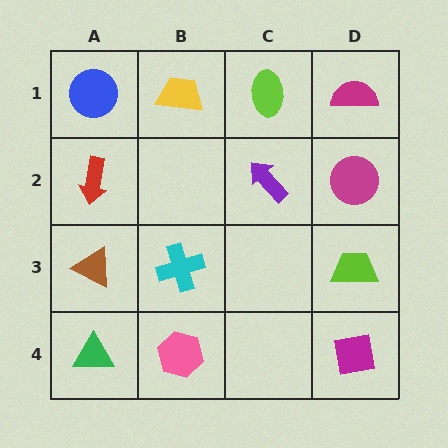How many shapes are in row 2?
3 shapes.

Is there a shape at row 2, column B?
No, that cell is empty.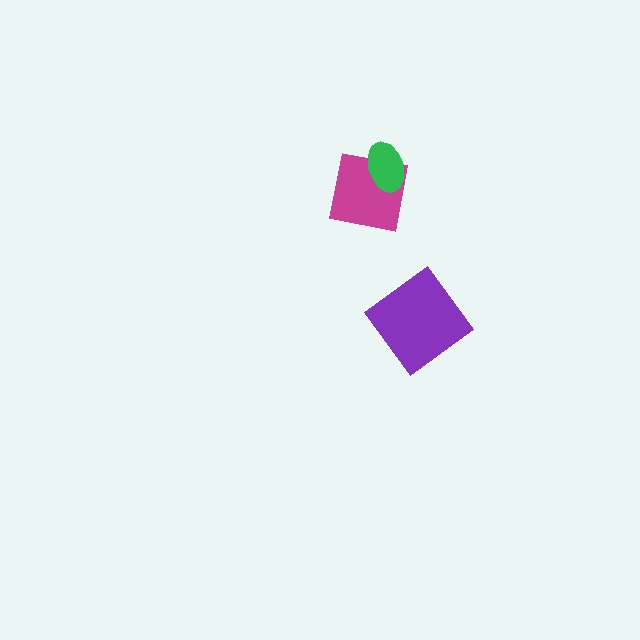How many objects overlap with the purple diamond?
0 objects overlap with the purple diamond.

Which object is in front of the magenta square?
The green ellipse is in front of the magenta square.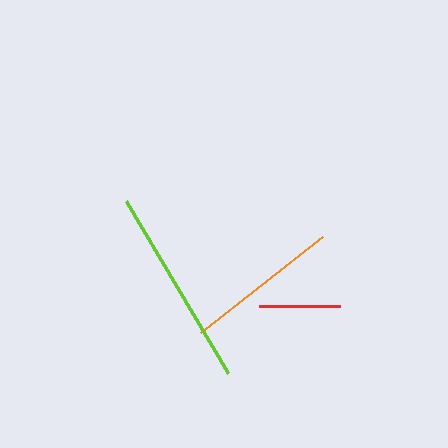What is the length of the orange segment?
The orange segment is approximately 155 pixels long.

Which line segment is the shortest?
The red line is the shortest at approximately 81 pixels.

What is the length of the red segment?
The red segment is approximately 81 pixels long.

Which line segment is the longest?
The lime line is the longest at approximately 200 pixels.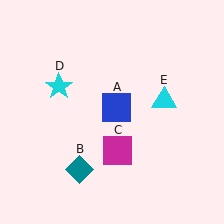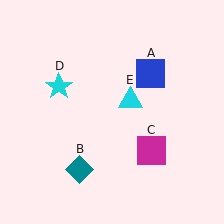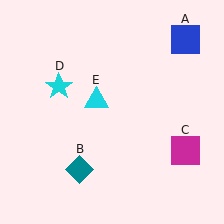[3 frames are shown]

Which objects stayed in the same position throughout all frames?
Teal diamond (object B) and cyan star (object D) remained stationary.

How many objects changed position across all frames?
3 objects changed position: blue square (object A), magenta square (object C), cyan triangle (object E).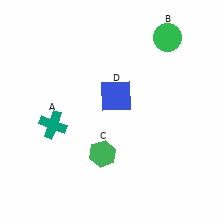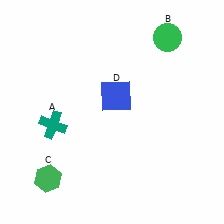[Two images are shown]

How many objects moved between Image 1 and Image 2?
1 object moved between the two images.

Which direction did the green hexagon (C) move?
The green hexagon (C) moved left.